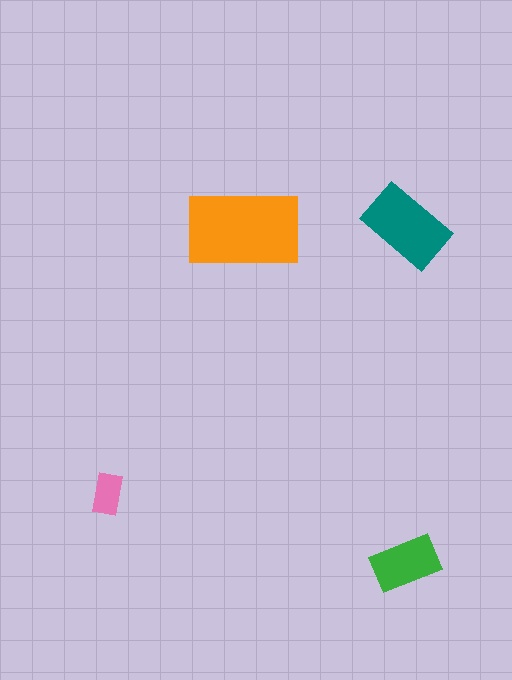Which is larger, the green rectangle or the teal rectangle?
The teal one.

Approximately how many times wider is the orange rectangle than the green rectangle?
About 1.5 times wider.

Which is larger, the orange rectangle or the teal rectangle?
The orange one.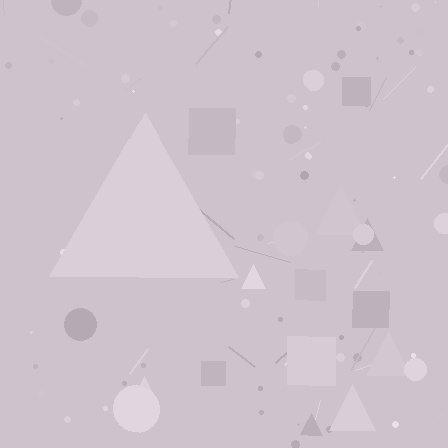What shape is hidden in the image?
A triangle is hidden in the image.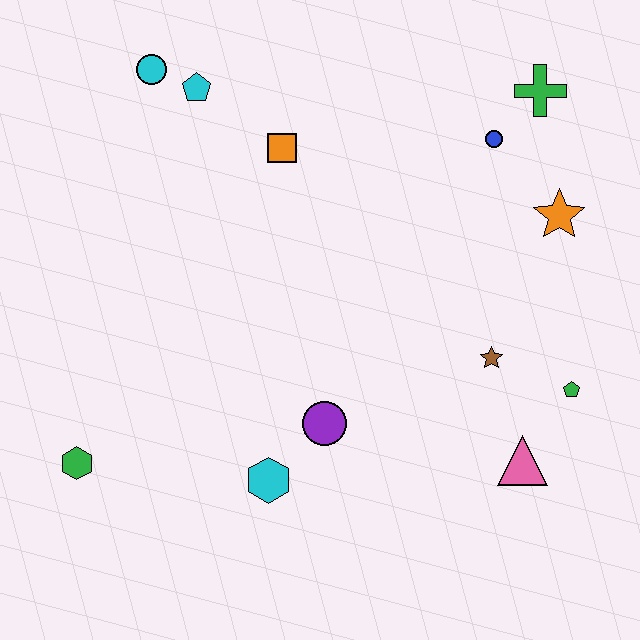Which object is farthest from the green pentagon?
The cyan circle is farthest from the green pentagon.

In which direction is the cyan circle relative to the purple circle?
The cyan circle is above the purple circle.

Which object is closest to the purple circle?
The cyan hexagon is closest to the purple circle.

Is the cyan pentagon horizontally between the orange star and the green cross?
No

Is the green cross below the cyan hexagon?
No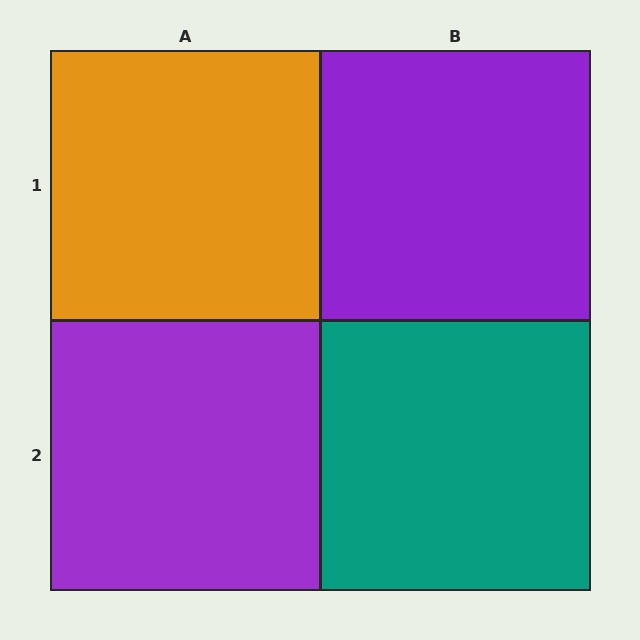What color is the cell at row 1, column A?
Orange.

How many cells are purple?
2 cells are purple.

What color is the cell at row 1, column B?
Purple.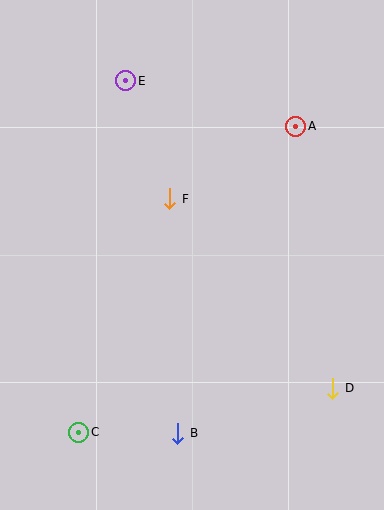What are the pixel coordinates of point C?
Point C is at (79, 432).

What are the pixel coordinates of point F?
Point F is at (170, 199).